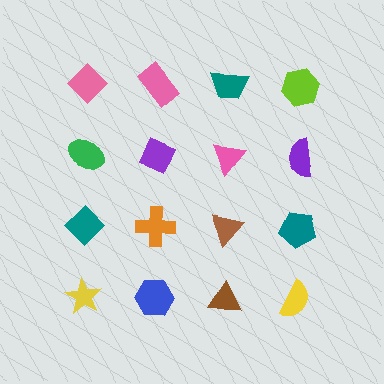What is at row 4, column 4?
A yellow semicircle.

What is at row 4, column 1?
A yellow star.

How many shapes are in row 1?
4 shapes.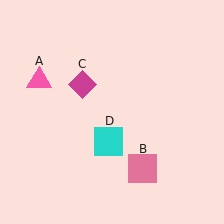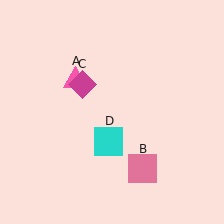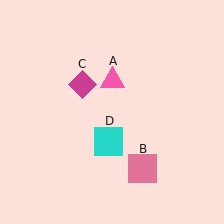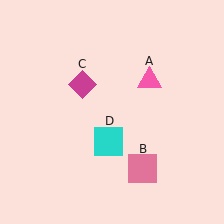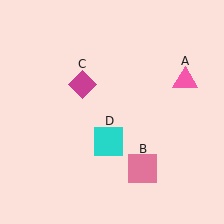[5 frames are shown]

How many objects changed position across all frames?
1 object changed position: pink triangle (object A).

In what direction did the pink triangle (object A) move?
The pink triangle (object A) moved right.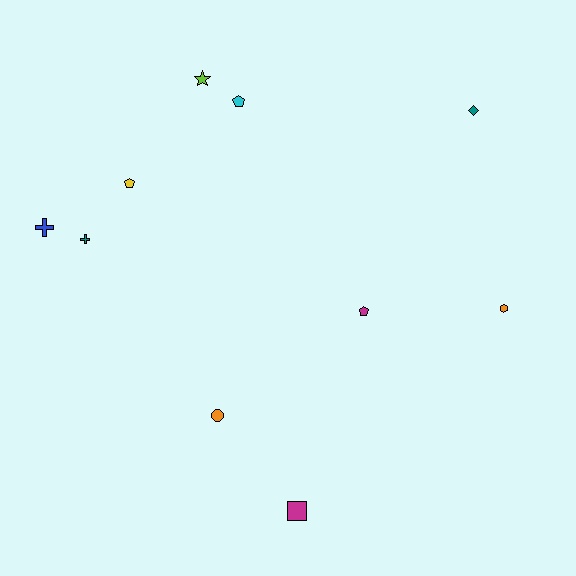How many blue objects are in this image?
There is 1 blue object.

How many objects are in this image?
There are 10 objects.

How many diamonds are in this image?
There is 1 diamond.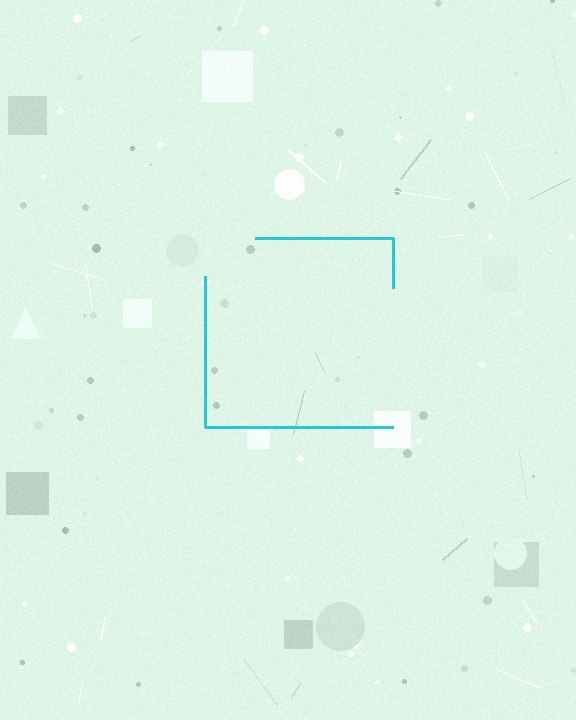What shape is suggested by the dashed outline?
The dashed outline suggests a square.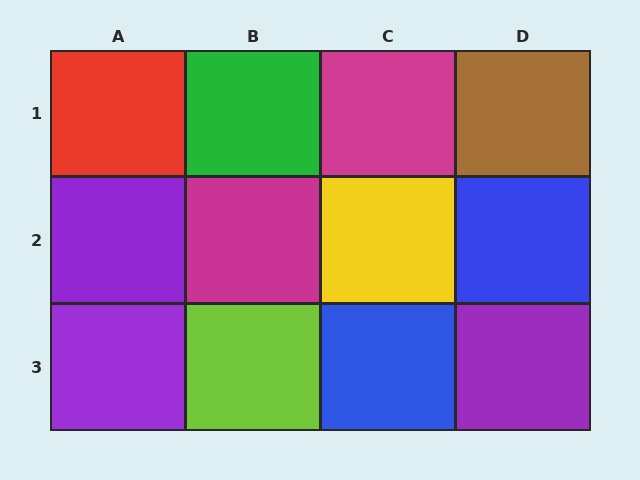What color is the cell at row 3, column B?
Lime.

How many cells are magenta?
2 cells are magenta.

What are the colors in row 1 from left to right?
Red, green, magenta, brown.